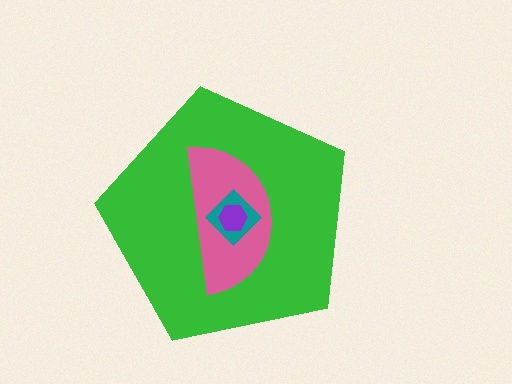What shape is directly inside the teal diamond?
The purple hexagon.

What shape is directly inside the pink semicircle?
The teal diamond.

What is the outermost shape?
The green pentagon.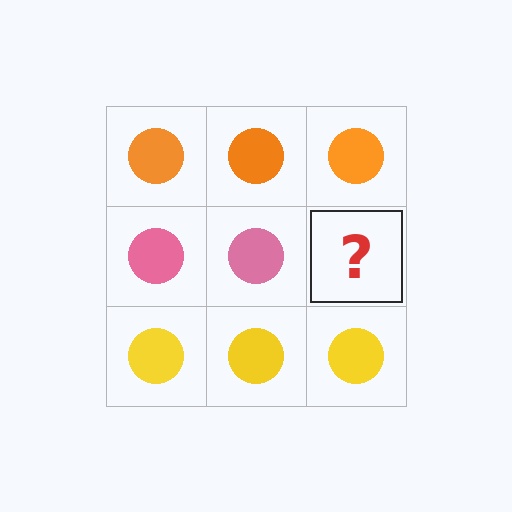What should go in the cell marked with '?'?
The missing cell should contain a pink circle.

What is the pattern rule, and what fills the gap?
The rule is that each row has a consistent color. The gap should be filled with a pink circle.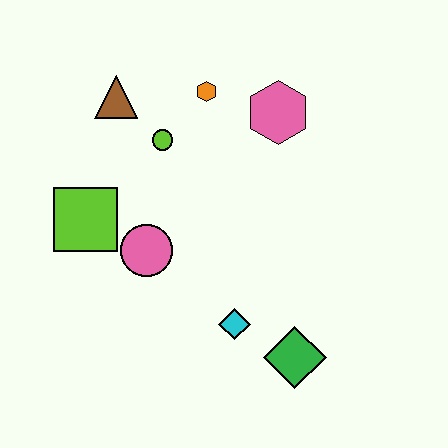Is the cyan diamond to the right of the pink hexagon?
No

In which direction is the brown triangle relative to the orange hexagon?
The brown triangle is to the left of the orange hexagon.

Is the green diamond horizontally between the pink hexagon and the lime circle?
No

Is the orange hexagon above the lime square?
Yes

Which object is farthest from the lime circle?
The green diamond is farthest from the lime circle.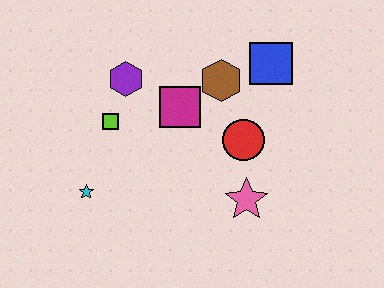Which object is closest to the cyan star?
The lime square is closest to the cyan star.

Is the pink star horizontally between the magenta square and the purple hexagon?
No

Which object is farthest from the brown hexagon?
The cyan star is farthest from the brown hexagon.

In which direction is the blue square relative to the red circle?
The blue square is above the red circle.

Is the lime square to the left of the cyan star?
No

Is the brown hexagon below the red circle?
No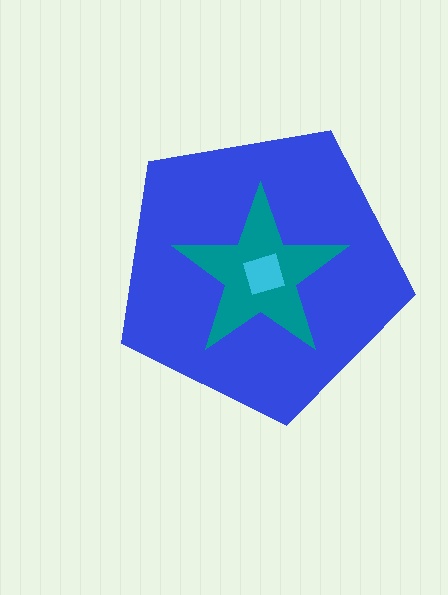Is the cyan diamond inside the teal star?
Yes.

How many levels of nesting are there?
3.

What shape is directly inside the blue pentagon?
The teal star.